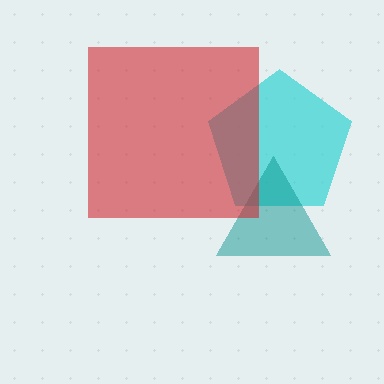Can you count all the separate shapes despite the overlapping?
Yes, there are 3 separate shapes.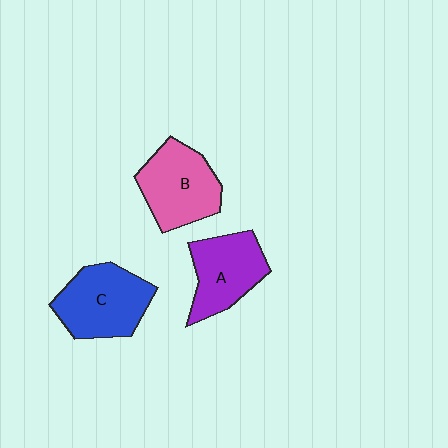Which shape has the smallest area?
Shape A (purple).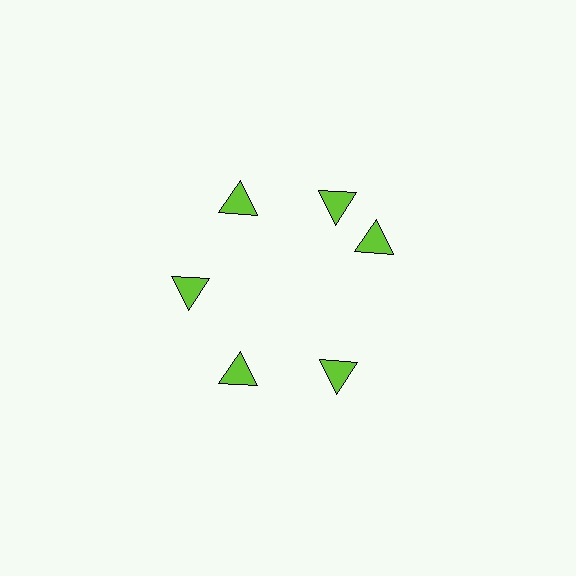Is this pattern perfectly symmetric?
No. The 6 lime triangles are arranged in a ring, but one element near the 3 o'clock position is rotated out of alignment along the ring, breaking the 6-fold rotational symmetry.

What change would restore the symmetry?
The symmetry would be restored by rotating it back into even spacing with its neighbors so that all 6 triangles sit at equal angles and equal distance from the center.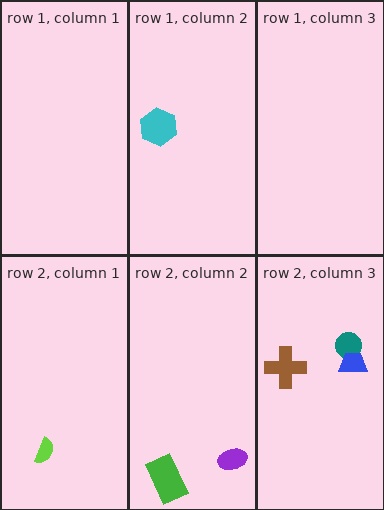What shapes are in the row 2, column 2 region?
The green rectangle, the purple ellipse.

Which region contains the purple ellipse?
The row 2, column 2 region.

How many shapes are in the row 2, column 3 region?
3.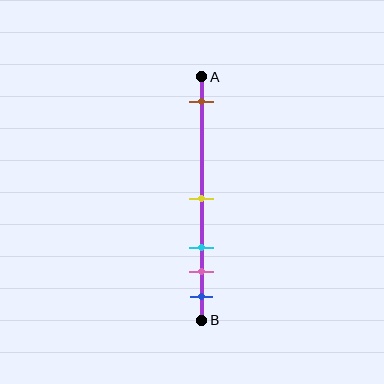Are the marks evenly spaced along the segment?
No, the marks are not evenly spaced.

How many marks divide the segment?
There are 5 marks dividing the segment.